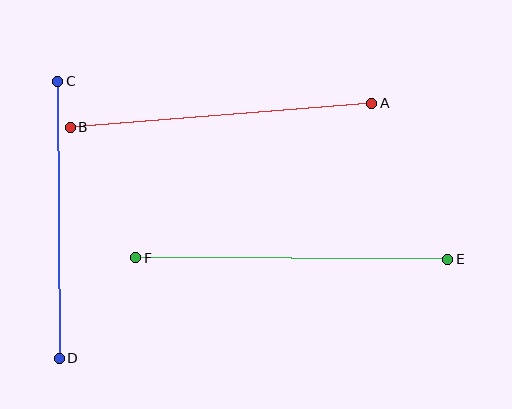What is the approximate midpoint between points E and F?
The midpoint is at approximately (292, 258) pixels.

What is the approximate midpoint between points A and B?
The midpoint is at approximately (221, 115) pixels.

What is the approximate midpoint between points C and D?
The midpoint is at approximately (59, 220) pixels.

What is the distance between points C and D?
The distance is approximately 277 pixels.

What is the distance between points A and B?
The distance is approximately 302 pixels.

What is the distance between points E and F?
The distance is approximately 312 pixels.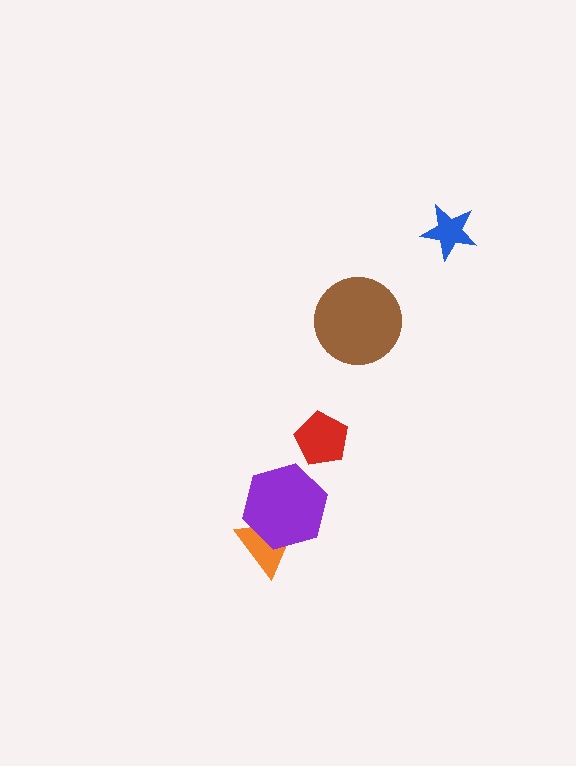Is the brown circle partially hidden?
No, no other shape covers it.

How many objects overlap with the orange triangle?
1 object overlaps with the orange triangle.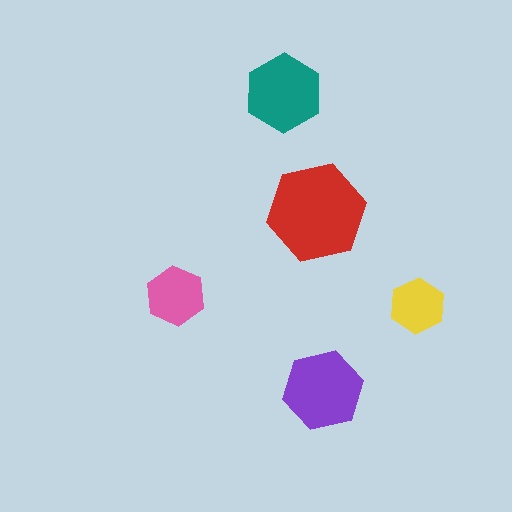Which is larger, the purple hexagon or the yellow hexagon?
The purple one.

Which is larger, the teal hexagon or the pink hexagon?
The teal one.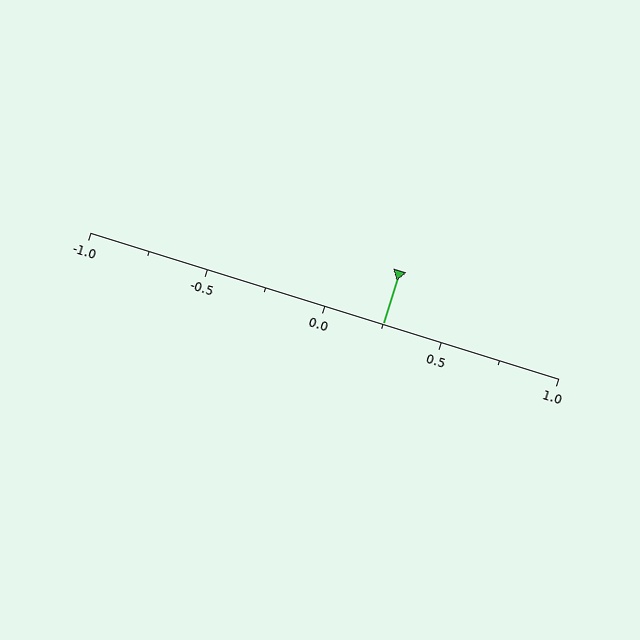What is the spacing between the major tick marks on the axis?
The major ticks are spaced 0.5 apart.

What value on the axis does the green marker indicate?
The marker indicates approximately 0.25.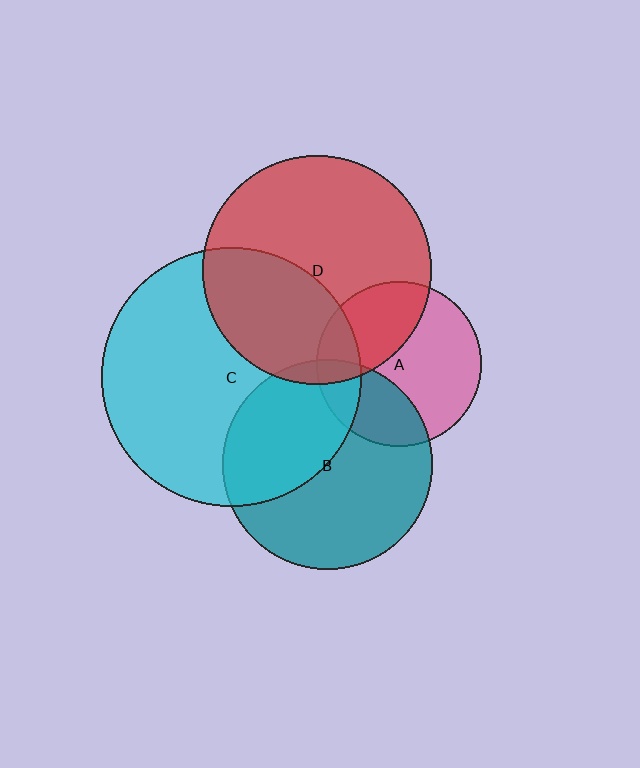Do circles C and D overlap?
Yes.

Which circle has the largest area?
Circle C (cyan).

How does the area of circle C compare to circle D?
Approximately 1.3 times.